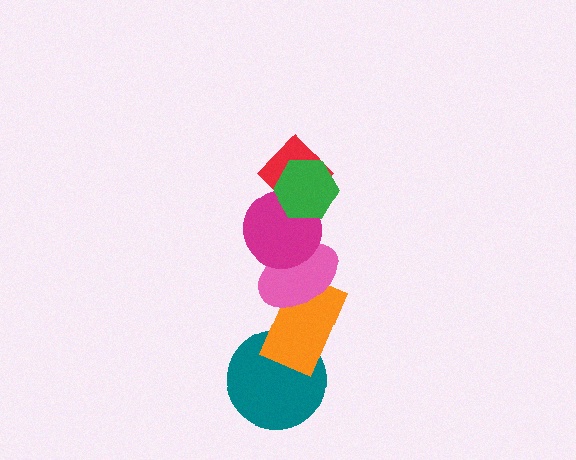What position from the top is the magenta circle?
The magenta circle is 3rd from the top.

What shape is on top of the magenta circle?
The red diamond is on top of the magenta circle.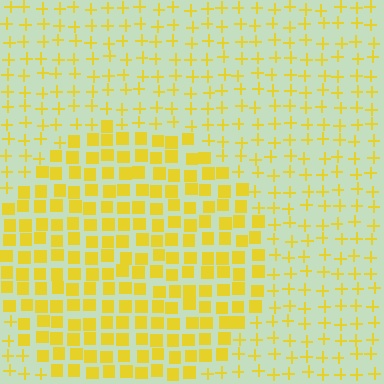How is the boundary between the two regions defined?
The boundary is defined by a change in element shape: squares inside vs. plus signs outside. All elements share the same color and spacing.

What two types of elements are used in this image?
The image uses squares inside the circle region and plus signs outside it.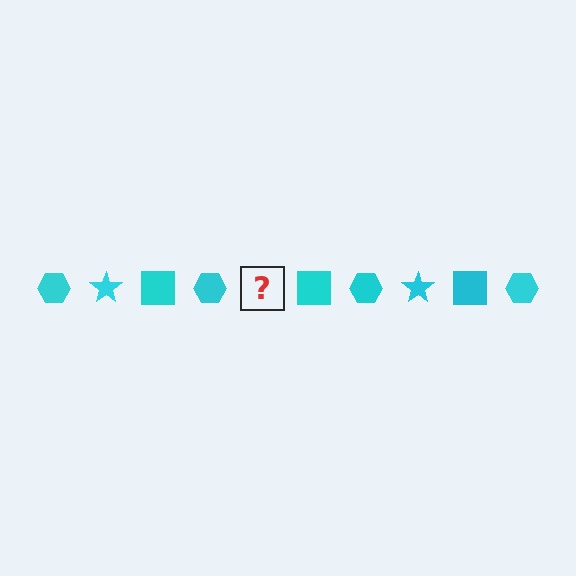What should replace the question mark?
The question mark should be replaced with a cyan star.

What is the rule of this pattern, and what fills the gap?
The rule is that the pattern cycles through hexagon, star, square shapes in cyan. The gap should be filled with a cyan star.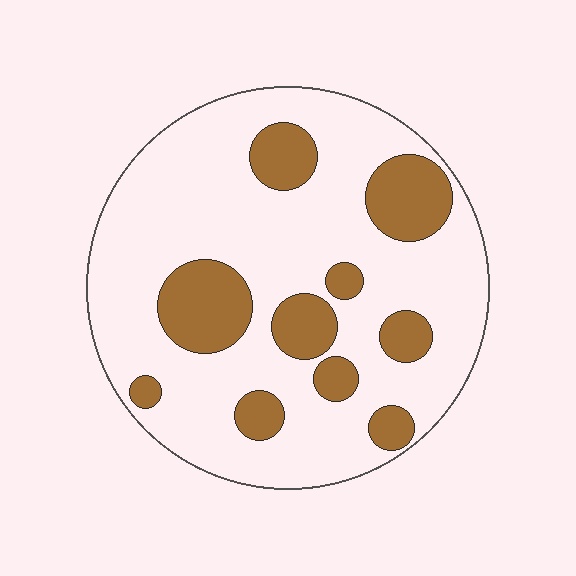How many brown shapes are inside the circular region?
10.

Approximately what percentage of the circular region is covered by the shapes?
Approximately 25%.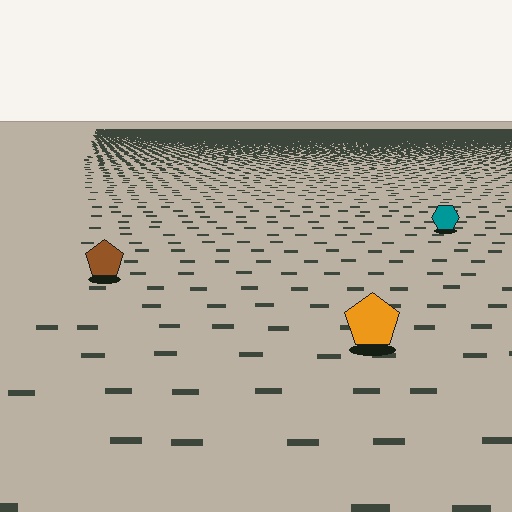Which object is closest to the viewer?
The orange pentagon is closest. The texture marks near it are larger and more spread out.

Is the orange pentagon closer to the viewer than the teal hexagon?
Yes. The orange pentagon is closer — you can tell from the texture gradient: the ground texture is coarser near it.